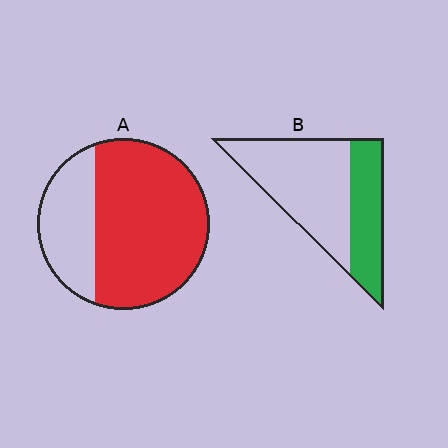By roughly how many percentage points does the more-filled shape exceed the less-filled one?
By roughly 35 percentage points (A over B).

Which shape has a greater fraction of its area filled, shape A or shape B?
Shape A.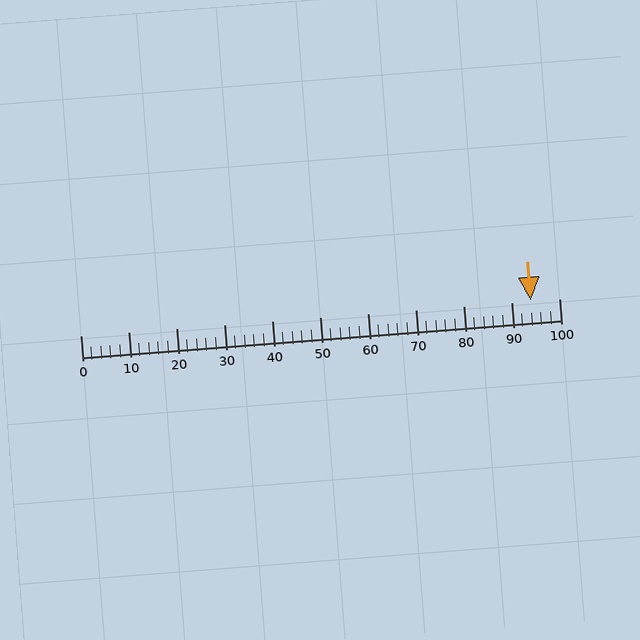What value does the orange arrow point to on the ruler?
The orange arrow points to approximately 94.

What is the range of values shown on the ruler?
The ruler shows values from 0 to 100.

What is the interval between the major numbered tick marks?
The major tick marks are spaced 10 units apart.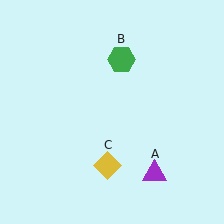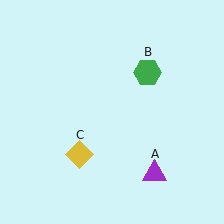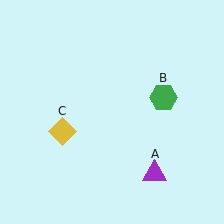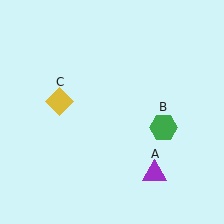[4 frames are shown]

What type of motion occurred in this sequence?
The green hexagon (object B), yellow diamond (object C) rotated clockwise around the center of the scene.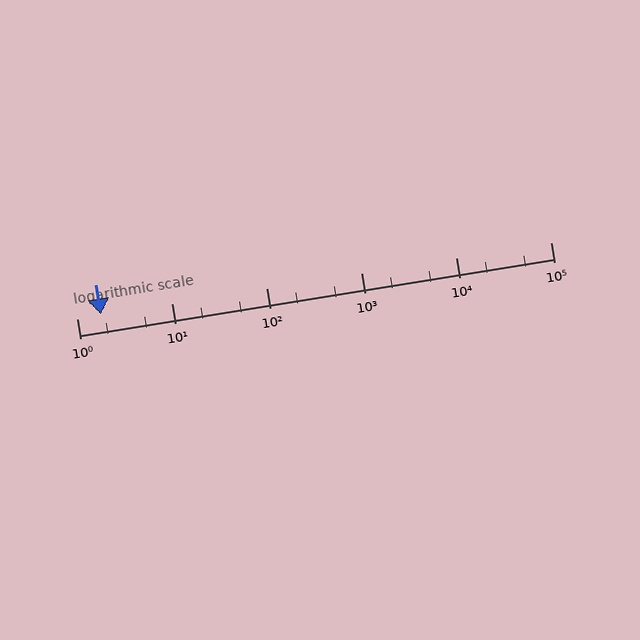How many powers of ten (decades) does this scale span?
The scale spans 5 decades, from 1 to 100000.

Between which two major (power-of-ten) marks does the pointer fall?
The pointer is between 1 and 10.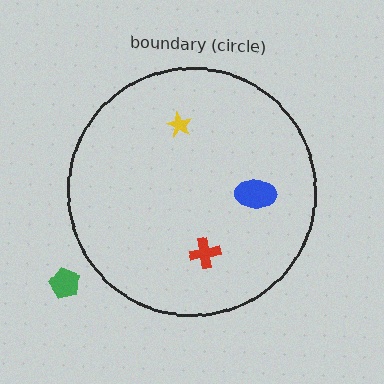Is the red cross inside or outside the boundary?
Inside.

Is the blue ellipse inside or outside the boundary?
Inside.